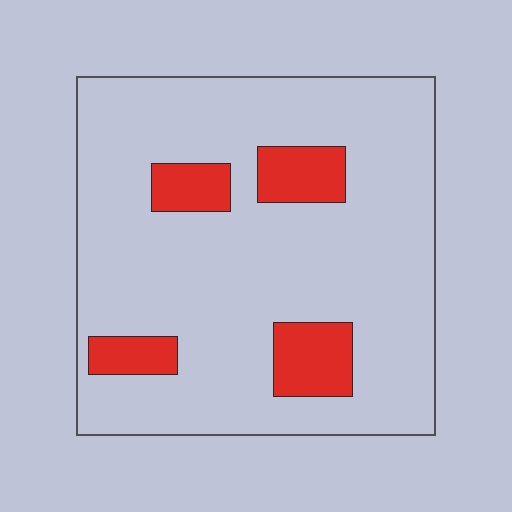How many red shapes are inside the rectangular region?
4.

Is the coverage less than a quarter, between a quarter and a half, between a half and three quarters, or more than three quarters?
Less than a quarter.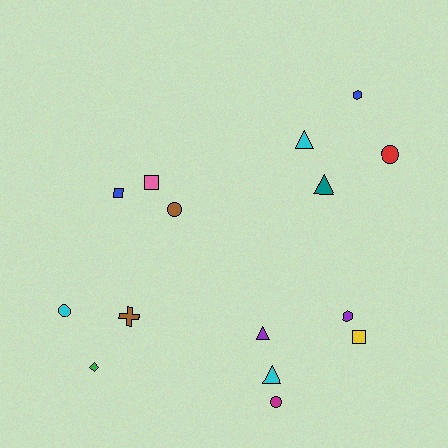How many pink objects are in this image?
There is 1 pink object.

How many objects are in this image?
There are 15 objects.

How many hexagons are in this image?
There are 2 hexagons.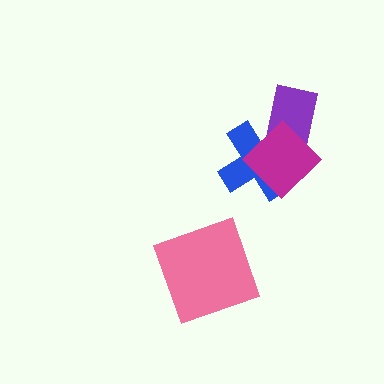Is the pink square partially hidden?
No, no other shape covers it.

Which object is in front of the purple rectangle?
The magenta diamond is in front of the purple rectangle.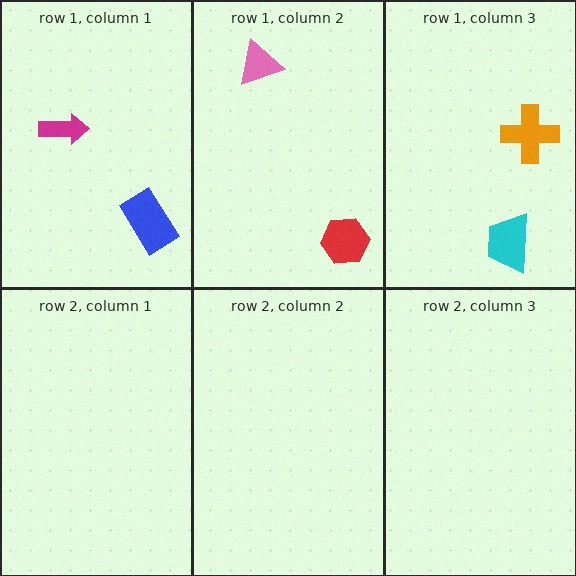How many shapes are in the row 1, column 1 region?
2.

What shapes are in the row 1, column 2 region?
The red hexagon, the pink triangle.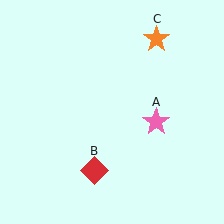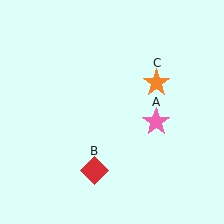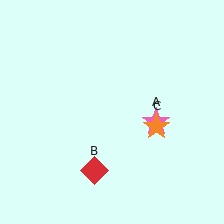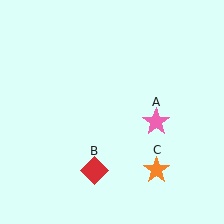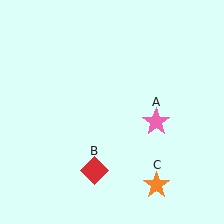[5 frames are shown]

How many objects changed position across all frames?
1 object changed position: orange star (object C).